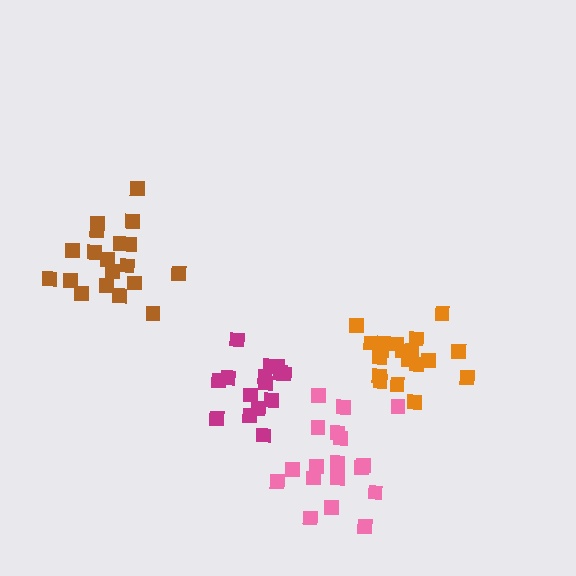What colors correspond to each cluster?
The clusters are colored: brown, magenta, orange, pink.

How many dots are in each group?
Group 1: 19 dots, Group 2: 15 dots, Group 3: 19 dots, Group 4: 18 dots (71 total).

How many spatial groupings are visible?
There are 4 spatial groupings.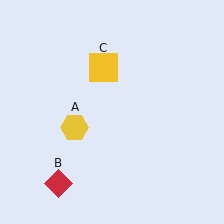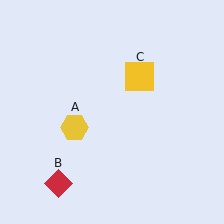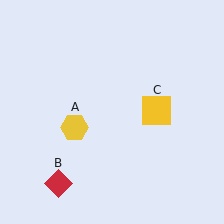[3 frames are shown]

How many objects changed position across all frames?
1 object changed position: yellow square (object C).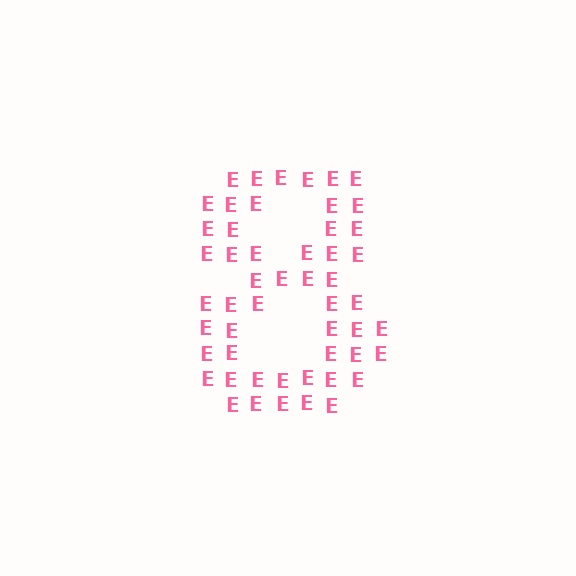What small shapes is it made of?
It is made of small letter E's.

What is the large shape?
The large shape is the digit 8.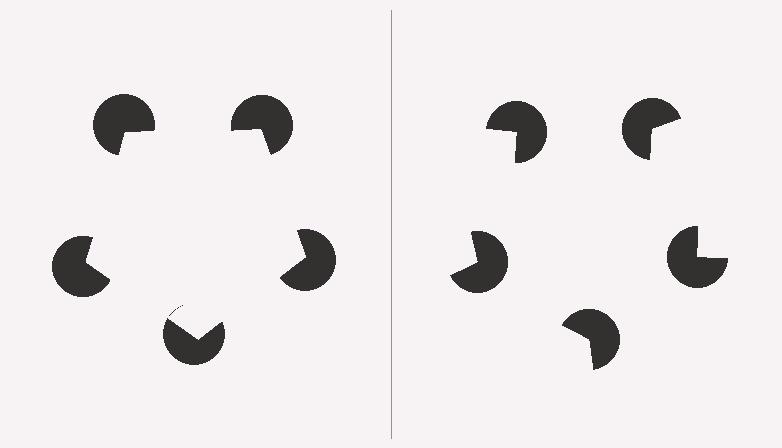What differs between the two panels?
The pac-man discs are positioned identically on both sides; only the wedge orientations differ. On the left they align to a pentagon; on the right they are misaligned.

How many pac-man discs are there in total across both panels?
10 — 5 on each side.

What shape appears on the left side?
An illusory pentagon.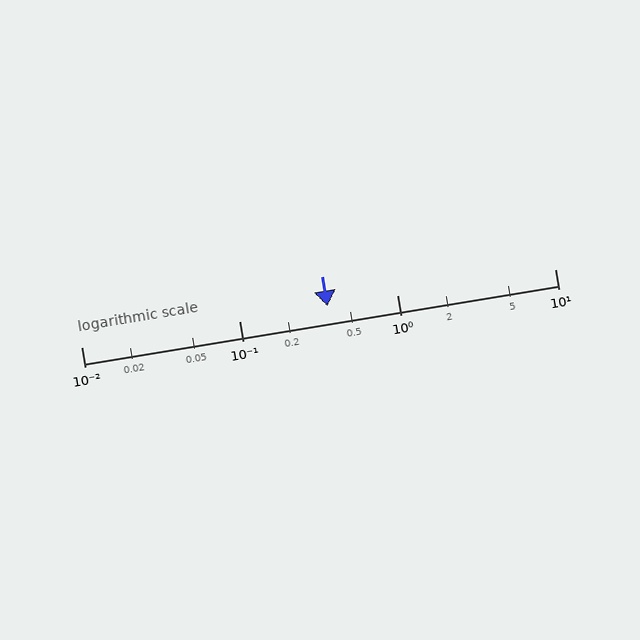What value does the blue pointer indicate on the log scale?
The pointer indicates approximately 0.36.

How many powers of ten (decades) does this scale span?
The scale spans 3 decades, from 0.01 to 10.